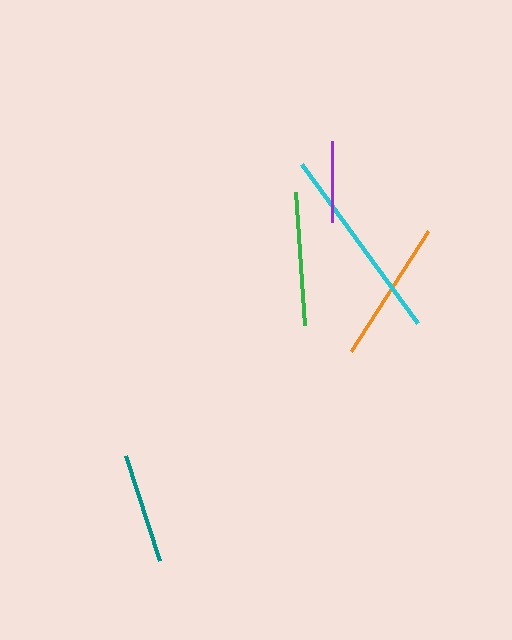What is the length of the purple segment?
The purple segment is approximately 81 pixels long.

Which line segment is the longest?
The cyan line is the longest at approximately 196 pixels.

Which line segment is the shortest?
The purple line is the shortest at approximately 81 pixels.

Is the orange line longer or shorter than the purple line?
The orange line is longer than the purple line.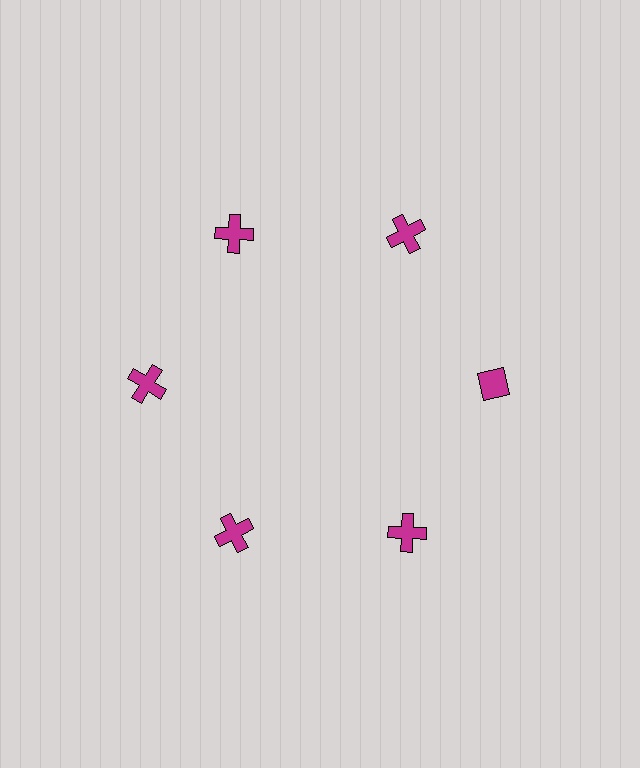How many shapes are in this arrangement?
There are 6 shapes arranged in a ring pattern.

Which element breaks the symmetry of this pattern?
The magenta diamond at roughly the 3 o'clock position breaks the symmetry. All other shapes are magenta crosses.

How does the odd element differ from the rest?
It has a different shape: diamond instead of cross.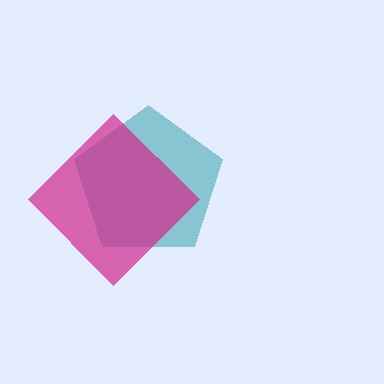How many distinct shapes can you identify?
There are 2 distinct shapes: a teal pentagon, a magenta diamond.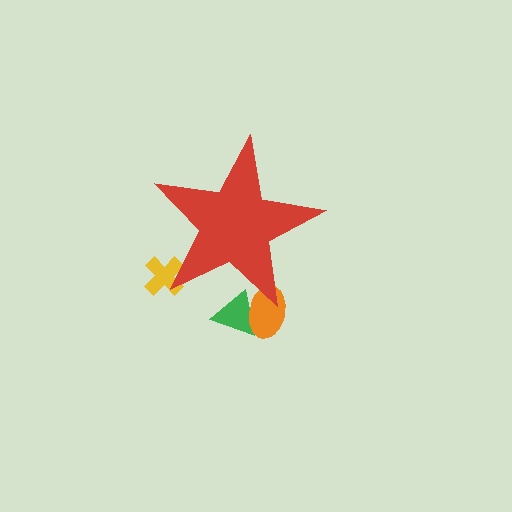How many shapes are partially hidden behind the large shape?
3 shapes are partially hidden.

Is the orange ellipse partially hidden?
Yes, the orange ellipse is partially hidden behind the red star.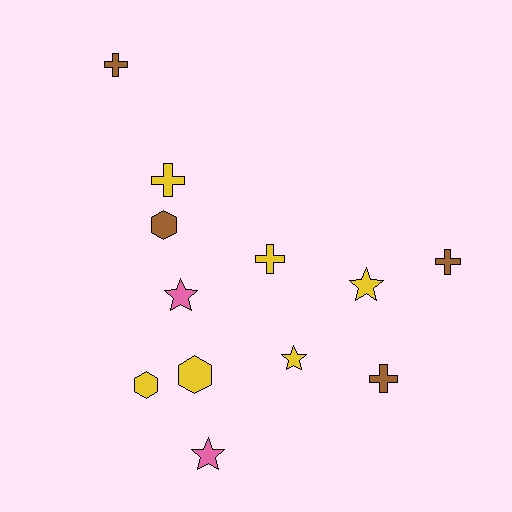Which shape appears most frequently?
Cross, with 5 objects.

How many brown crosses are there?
There are 3 brown crosses.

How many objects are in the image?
There are 12 objects.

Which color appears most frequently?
Yellow, with 6 objects.